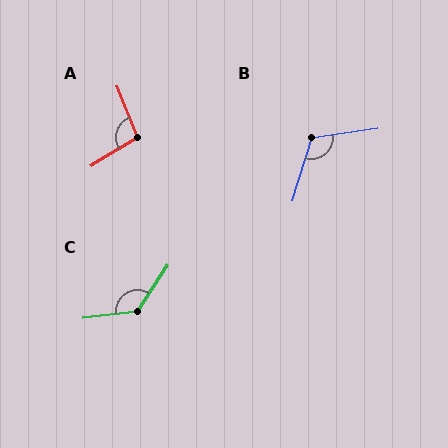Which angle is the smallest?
A, at approximately 100 degrees.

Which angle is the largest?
C, at approximately 130 degrees.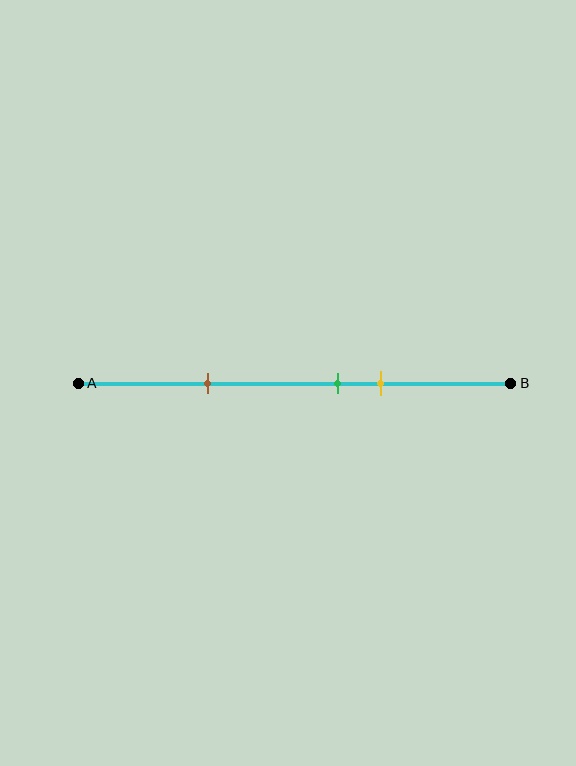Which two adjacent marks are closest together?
The green and yellow marks are the closest adjacent pair.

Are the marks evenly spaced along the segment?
No, the marks are not evenly spaced.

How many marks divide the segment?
There are 3 marks dividing the segment.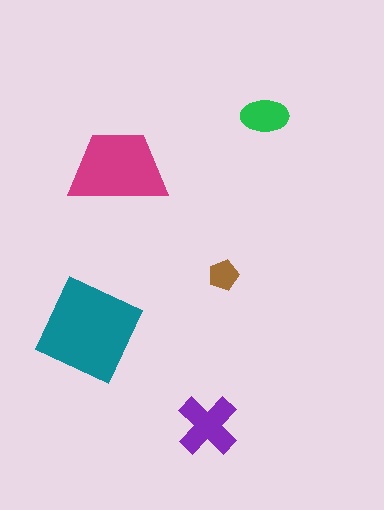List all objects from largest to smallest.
The teal diamond, the magenta trapezoid, the purple cross, the green ellipse, the brown pentagon.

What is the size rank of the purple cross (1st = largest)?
3rd.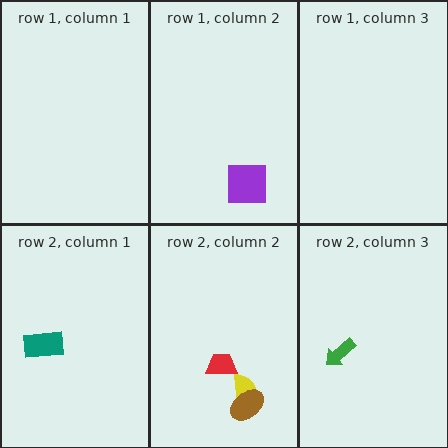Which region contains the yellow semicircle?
The row 2, column 2 region.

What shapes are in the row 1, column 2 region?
The purple square.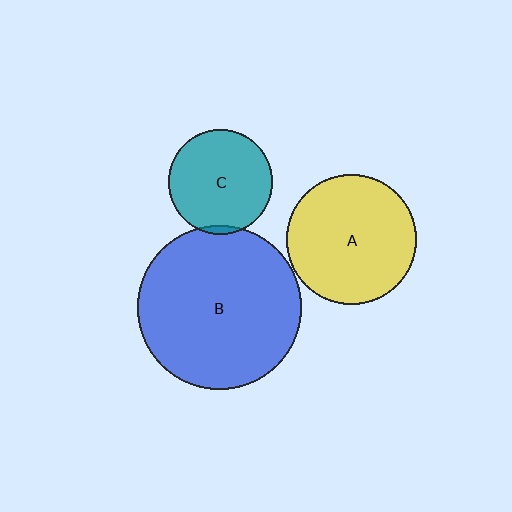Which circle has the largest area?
Circle B (blue).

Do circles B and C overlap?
Yes.